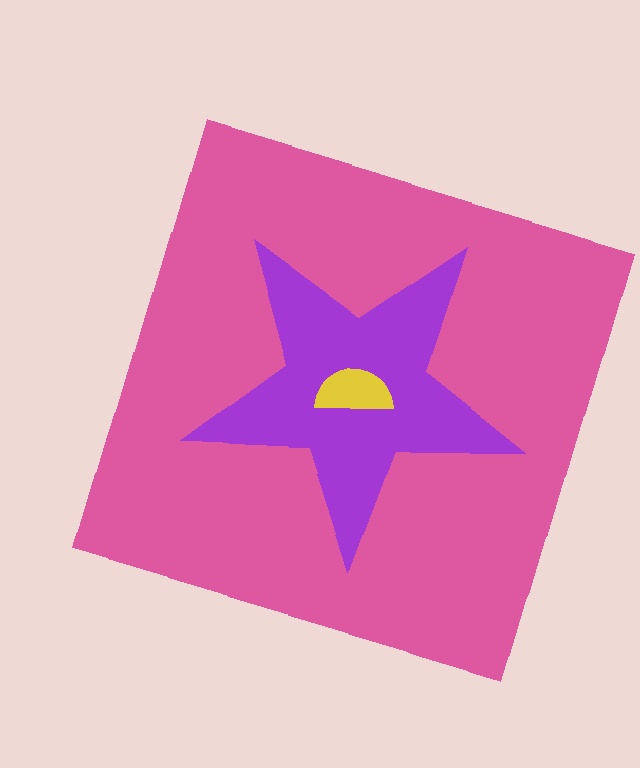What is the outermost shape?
The pink square.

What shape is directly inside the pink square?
The purple star.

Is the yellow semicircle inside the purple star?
Yes.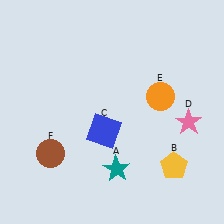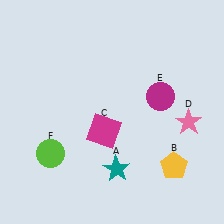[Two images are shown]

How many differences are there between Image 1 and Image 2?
There are 3 differences between the two images.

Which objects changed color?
C changed from blue to magenta. E changed from orange to magenta. F changed from brown to lime.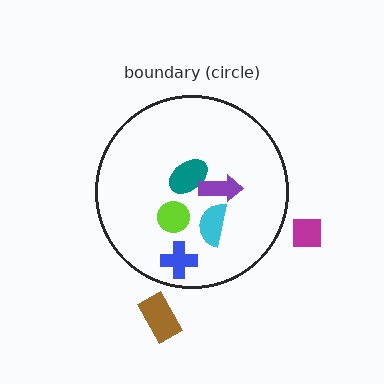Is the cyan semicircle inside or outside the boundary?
Inside.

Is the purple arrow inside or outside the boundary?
Inside.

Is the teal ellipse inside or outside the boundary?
Inside.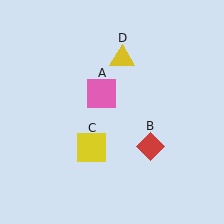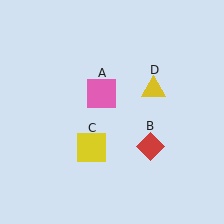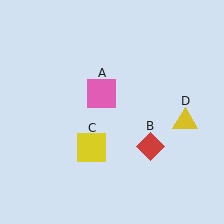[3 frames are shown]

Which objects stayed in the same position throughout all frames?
Pink square (object A) and red diamond (object B) and yellow square (object C) remained stationary.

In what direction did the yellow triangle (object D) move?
The yellow triangle (object D) moved down and to the right.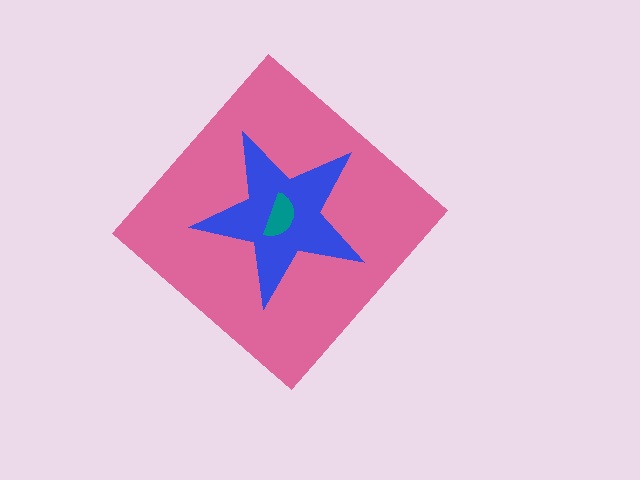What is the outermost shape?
The pink diamond.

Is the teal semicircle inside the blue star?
Yes.